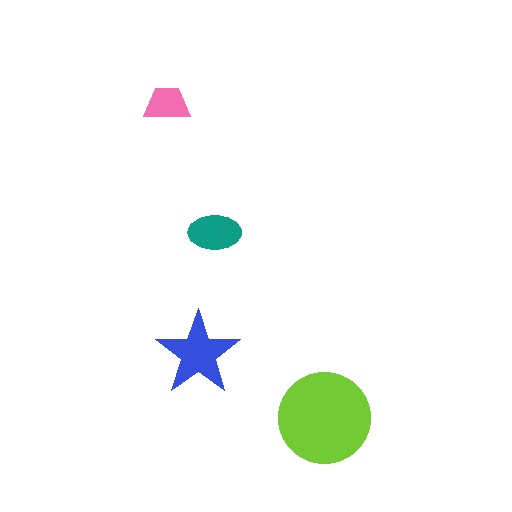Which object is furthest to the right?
The lime circle is rightmost.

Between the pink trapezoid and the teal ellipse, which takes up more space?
The teal ellipse.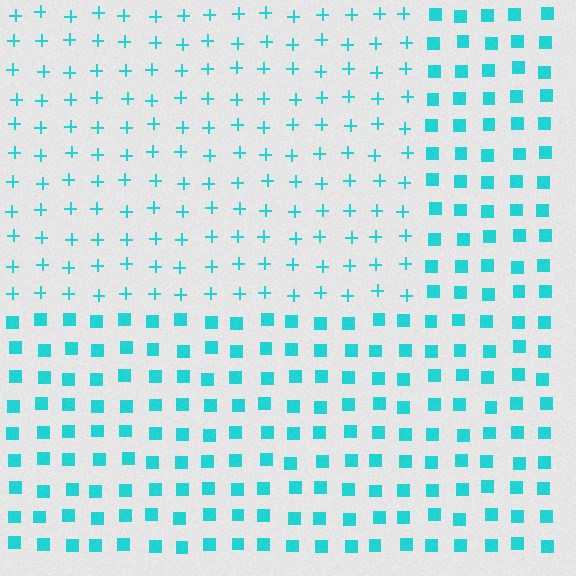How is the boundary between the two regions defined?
The boundary is defined by a change in element shape: plus signs inside vs. squares outside. All elements share the same color and spacing.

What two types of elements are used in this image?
The image uses plus signs inside the rectangle region and squares outside it.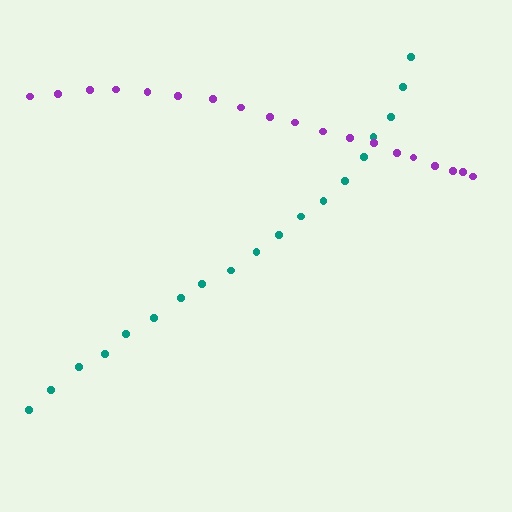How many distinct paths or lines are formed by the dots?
There are 2 distinct paths.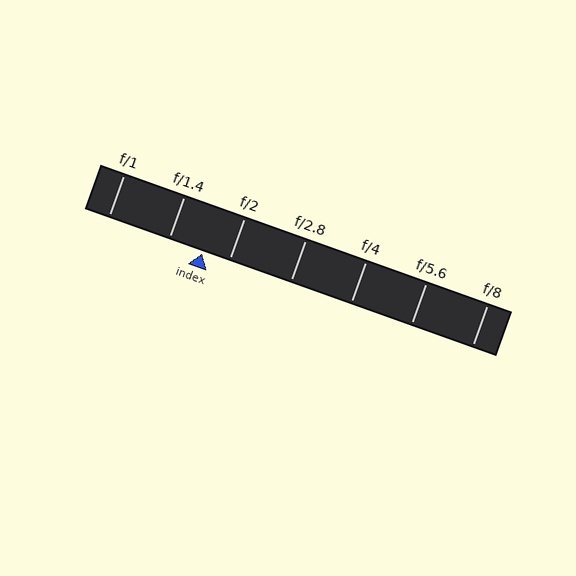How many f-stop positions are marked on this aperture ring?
There are 7 f-stop positions marked.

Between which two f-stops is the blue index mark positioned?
The index mark is between f/1.4 and f/2.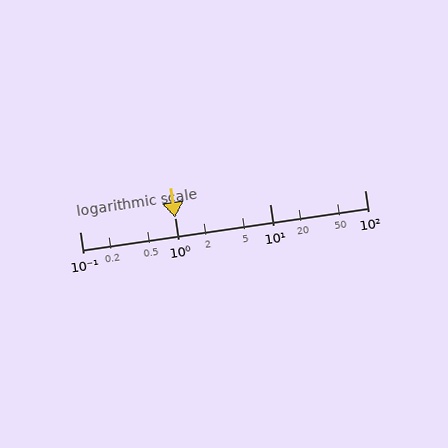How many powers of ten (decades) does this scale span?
The scale spans 3 decades, from 0.1 to 100.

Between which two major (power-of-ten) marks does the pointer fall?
The pointer is between 1 and 10.